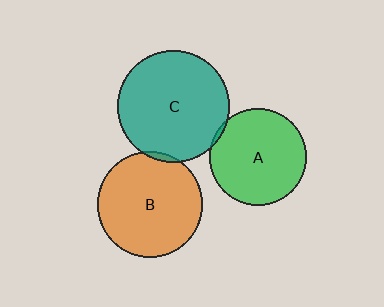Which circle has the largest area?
Circle C (teal).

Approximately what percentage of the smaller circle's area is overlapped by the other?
Approximately 5%.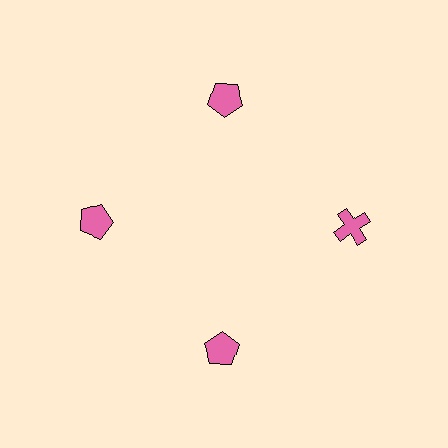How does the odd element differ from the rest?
It has a different shape: cross instead of pentagon.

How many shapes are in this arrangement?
There are 4 shapes arranged in a ring pattern.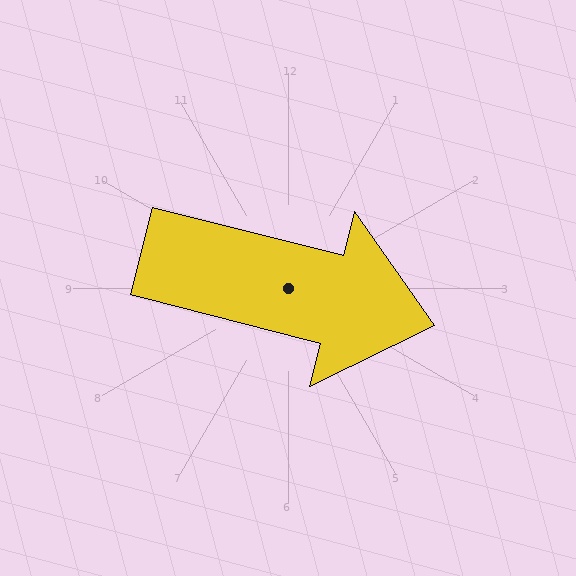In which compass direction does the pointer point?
East.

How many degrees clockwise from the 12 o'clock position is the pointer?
Approximately 104 degrees.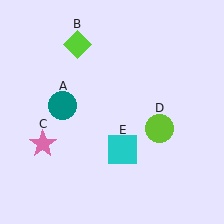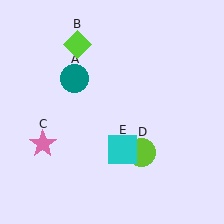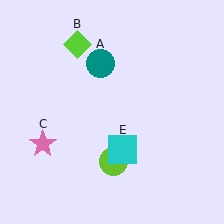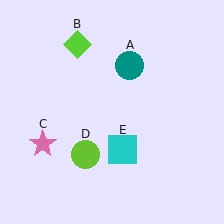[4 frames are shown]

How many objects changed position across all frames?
2 objects changed position: teal circle (object A), lime circle (object D).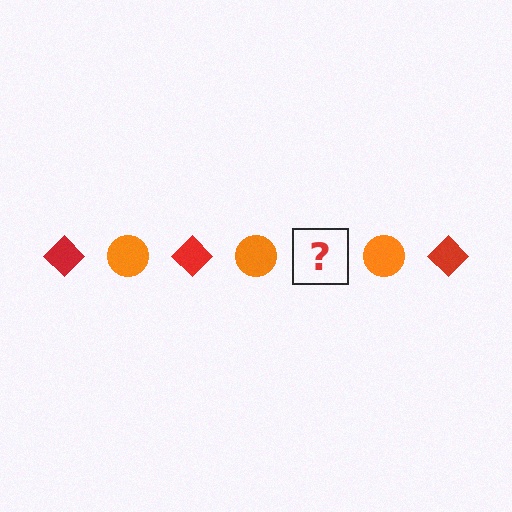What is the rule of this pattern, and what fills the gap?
The rule is that the pattern alternates between red diamond and orange circle. The gap should be filled with a red diamond.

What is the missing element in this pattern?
The missing element is a red diamond.